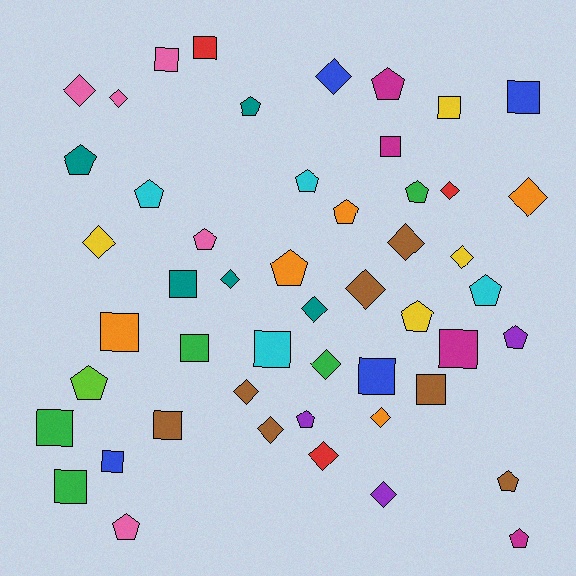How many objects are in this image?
There are 50 objects.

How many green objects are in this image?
There are 5 green objects.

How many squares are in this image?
There are 16 squares.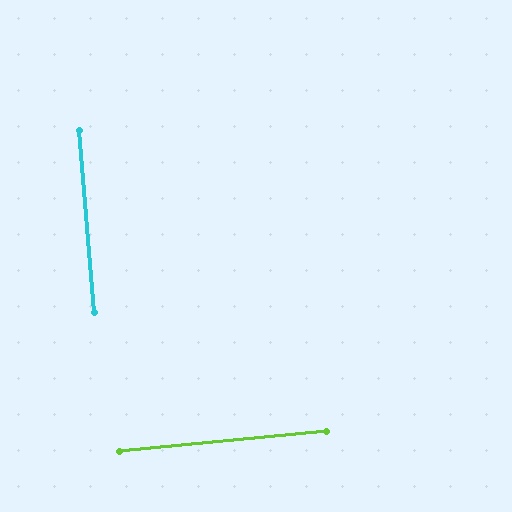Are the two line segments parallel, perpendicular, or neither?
Perpendicular — they meet at approximately 89°.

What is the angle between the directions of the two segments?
Approximately 89 degrees.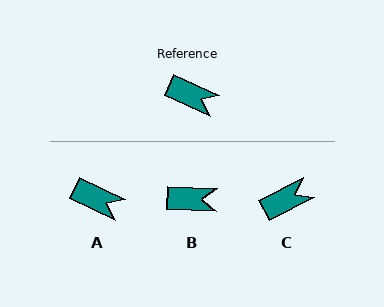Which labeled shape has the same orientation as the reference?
A.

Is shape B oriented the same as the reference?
No, it is off by about 23 degrees.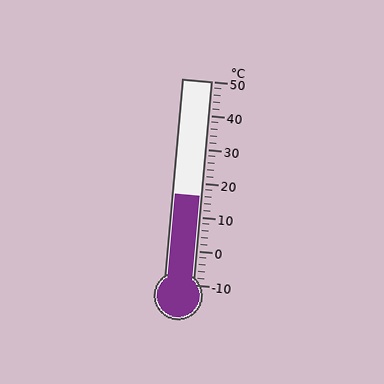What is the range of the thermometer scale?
The thermometer scale ranges from -10°C to 50°C.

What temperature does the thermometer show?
The thermometer shows approximately 16°C.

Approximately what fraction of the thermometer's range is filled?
The thermometer is filled to approximately 45% of its range.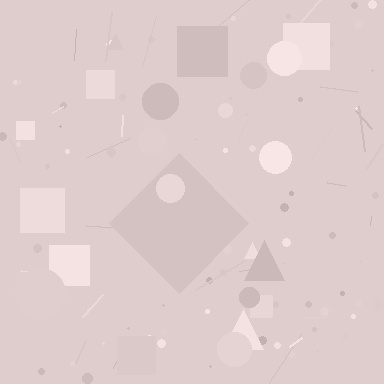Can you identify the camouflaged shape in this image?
The camouflaged shape is a diamond.